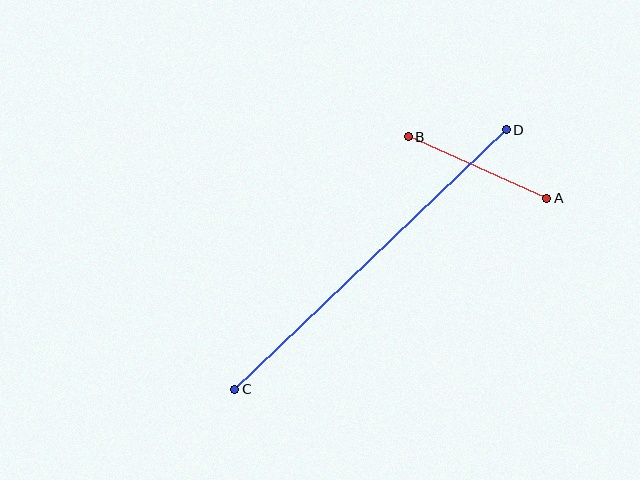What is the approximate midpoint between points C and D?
The midpoint is at approximately (370, 260) pixels.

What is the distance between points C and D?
The distance is approximately 375 pixels.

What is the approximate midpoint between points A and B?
The midpoint is at approximately (477, 167) pixels.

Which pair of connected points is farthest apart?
Points C and D are farthest apart.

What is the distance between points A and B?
The distance is approximately 151 pixels.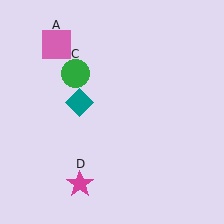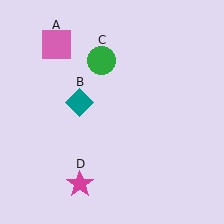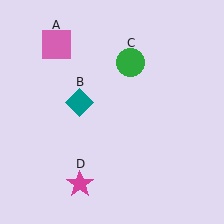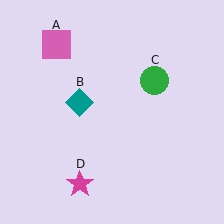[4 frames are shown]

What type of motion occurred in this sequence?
The green circle (object C) rotated clockwise around the center of the scene.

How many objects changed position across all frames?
1 object changed position: green circle (object C).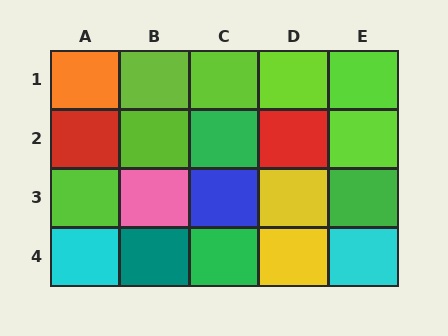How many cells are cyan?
2 cells are cyan.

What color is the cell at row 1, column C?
Lime.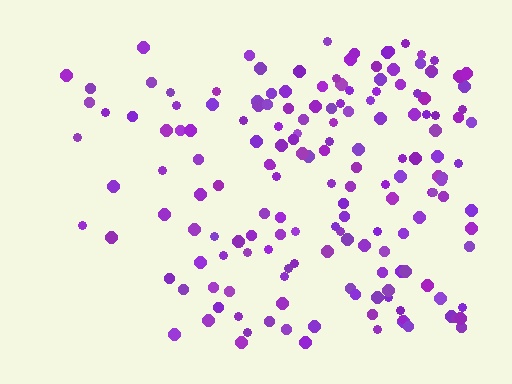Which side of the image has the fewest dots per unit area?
The left.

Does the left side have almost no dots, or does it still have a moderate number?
Still a moderate number, just noticeably fewer than the right.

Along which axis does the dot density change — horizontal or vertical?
Horizontal.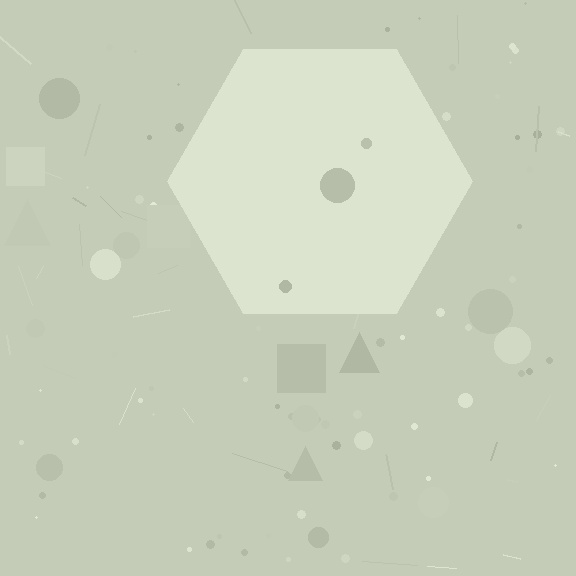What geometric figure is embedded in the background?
A hexagon is embedded in the background.